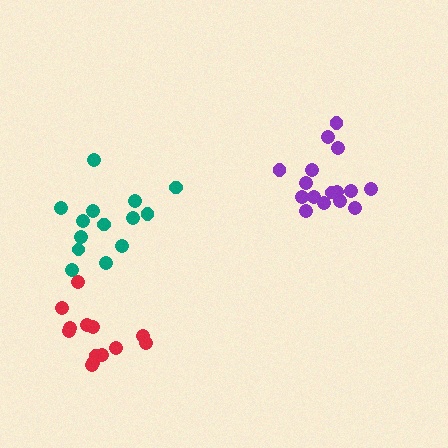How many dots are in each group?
Group 1: 16 dots, Group 2: 13 dots, Group 3: 14 dots (43 total).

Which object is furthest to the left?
The red cluster is leftmost.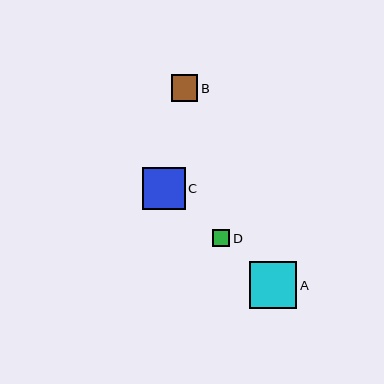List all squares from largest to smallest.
From largest to smallest: A, C, B, D.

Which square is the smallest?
Square D is the smallest with a size of approximately 17 pixels.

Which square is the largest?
Square A is the largest with a size of approximately 48 pixels.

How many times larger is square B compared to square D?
Square B is approximately 1.5 times the size of square D.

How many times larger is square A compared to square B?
Square A is approximately 1.8 times the size of square B.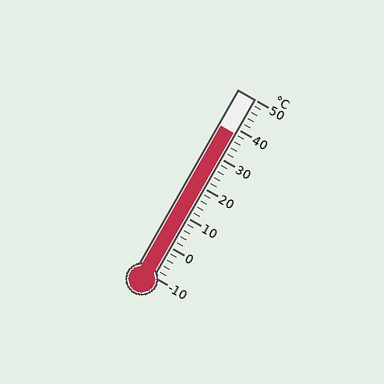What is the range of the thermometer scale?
The thermometer scale ranges from -10°C to 50°C.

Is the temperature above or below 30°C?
The temperature is above 30°C.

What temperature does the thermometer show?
The thermometer shows approximately 38°C.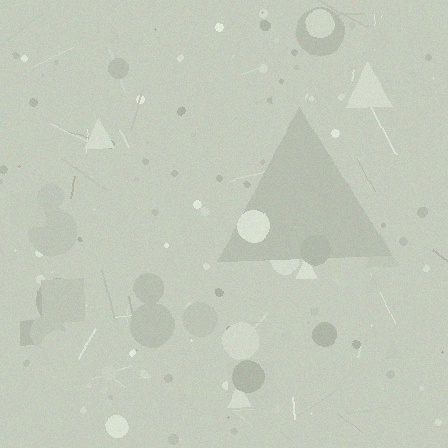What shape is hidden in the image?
A triangle is hidden in the image.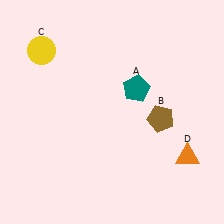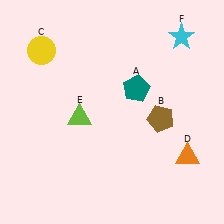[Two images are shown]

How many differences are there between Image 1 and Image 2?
There are 2 differences between the two images.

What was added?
A lime triangle (E), a cyan star (F) were added in Image 2.